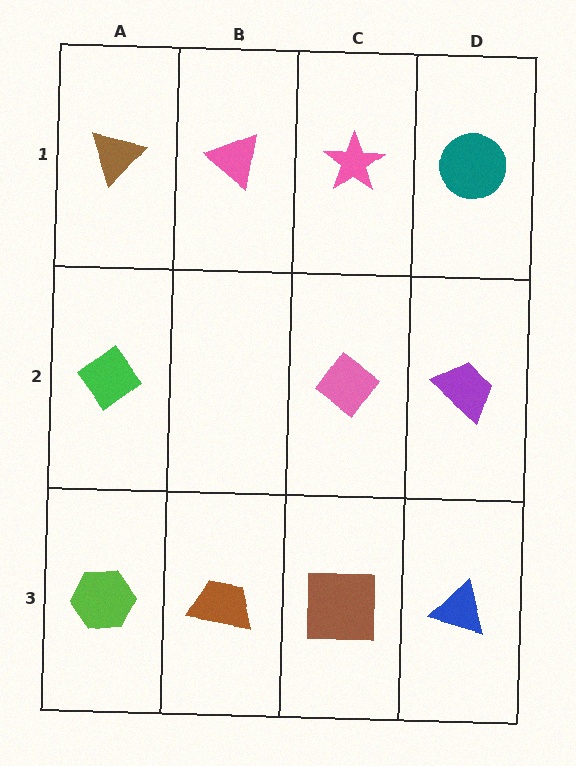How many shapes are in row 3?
4 shapes.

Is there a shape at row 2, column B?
No, that cell is empty.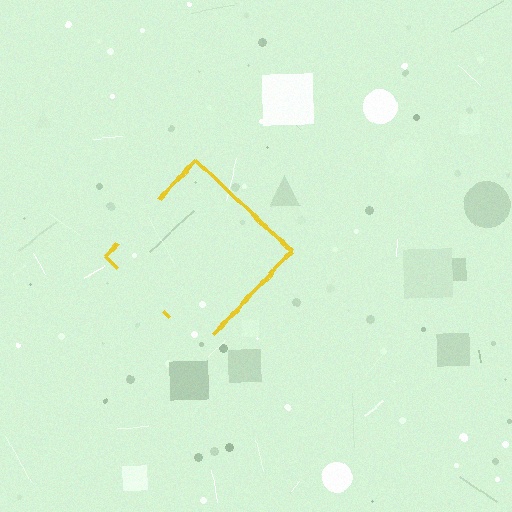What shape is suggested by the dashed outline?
The dashed outline suggests a diamond.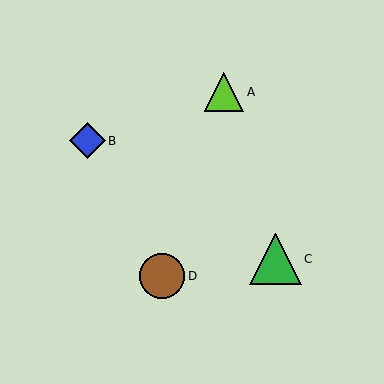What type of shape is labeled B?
Shape B is a blue diamond.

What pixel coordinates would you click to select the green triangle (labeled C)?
Click at (276, 259) to select the green triangle C.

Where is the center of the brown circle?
The center of the brown circle is at (162, 276).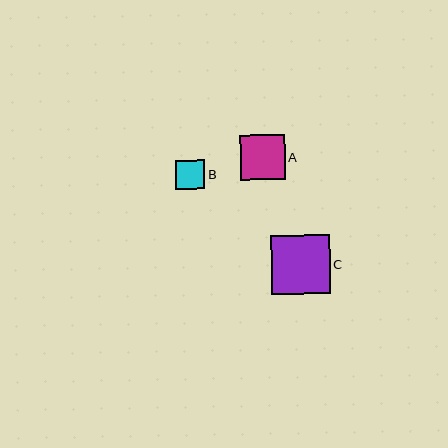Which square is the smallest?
Square B is the smallest with a size of approximately 29 pixels.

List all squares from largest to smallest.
From largest to smallest: C, A, B.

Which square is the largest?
Square C is the largest with a size of approximately 59 pixels.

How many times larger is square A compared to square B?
Square A is approximately 1.5 times the size of square B.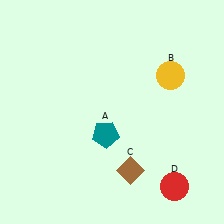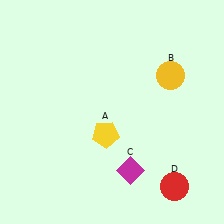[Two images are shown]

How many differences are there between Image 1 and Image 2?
There are 2 differences between the two images.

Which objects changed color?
A changed from teal to yellow. C changed from brown to magenta.